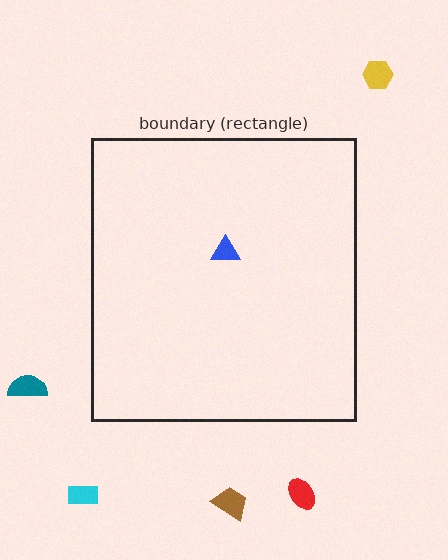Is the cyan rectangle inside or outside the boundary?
Outside.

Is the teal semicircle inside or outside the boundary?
Outside.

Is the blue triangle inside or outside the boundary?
Inside.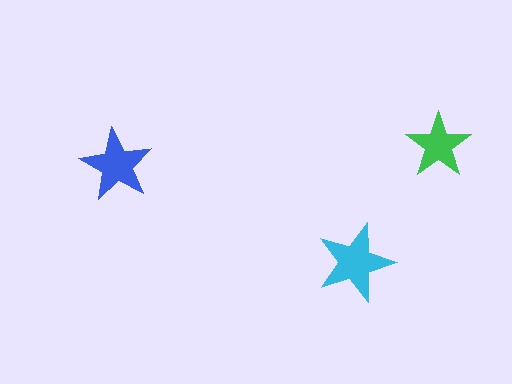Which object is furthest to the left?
The blue star is leftmost.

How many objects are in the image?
There are 3 objects in the image.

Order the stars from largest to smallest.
the cyan one, the blue one, the green one.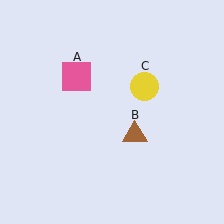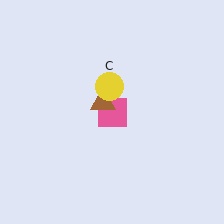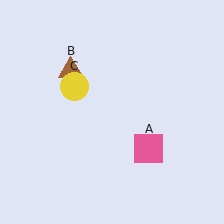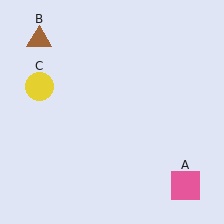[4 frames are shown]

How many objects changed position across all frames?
3 objects changed position: pink square (object A), brown triangle (object B), yellow circle (object C).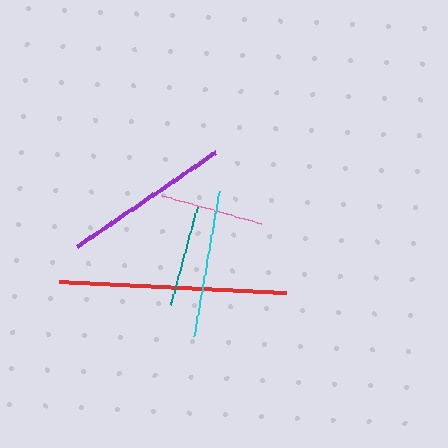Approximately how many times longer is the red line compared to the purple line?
The red line is approximately 1.4 times the length of the purple line.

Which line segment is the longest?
The red line is the longest at approximately 227 pixels.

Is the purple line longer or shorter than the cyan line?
The purple line is longer than the cyan line.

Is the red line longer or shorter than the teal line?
The red line is longer than the teal line.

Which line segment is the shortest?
The teal line is the shortest at approximately 102 pixels.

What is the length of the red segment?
The red segment is approximately 227 pixels long.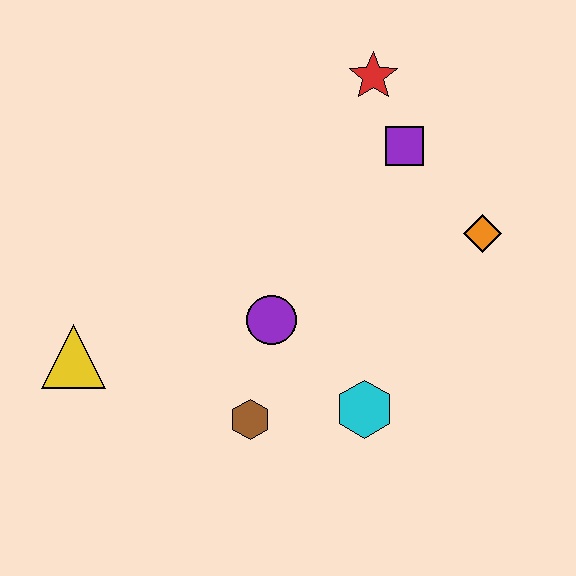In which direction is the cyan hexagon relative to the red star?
The cyan hexagon is below the red star.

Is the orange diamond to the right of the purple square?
Yes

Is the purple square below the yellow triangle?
No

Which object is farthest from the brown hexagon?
The red star is farthest from the brown hexagon.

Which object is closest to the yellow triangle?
The brown hexagon is closest to the yellow triangle.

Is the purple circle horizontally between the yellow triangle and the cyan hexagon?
Yes